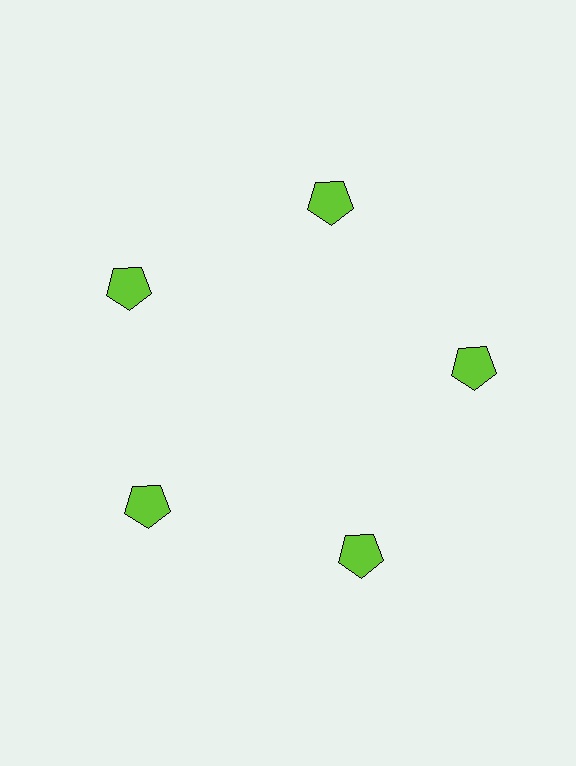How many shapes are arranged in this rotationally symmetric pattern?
There are 5 shapes, arranged in 5 groups of 1.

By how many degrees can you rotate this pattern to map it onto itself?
The pattern maps onto itself every 72 degrees of rotation.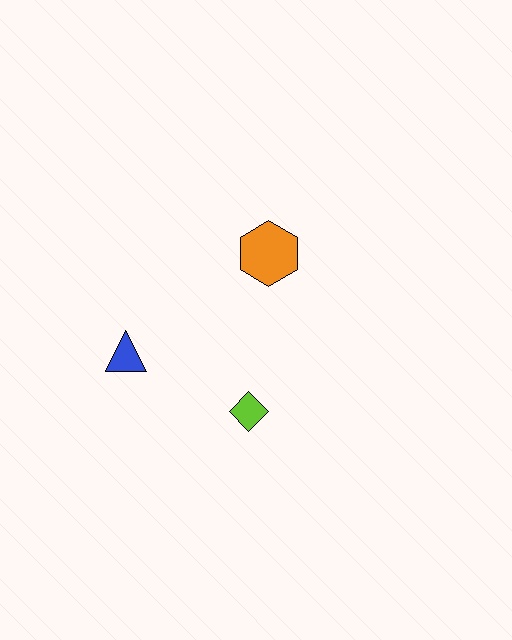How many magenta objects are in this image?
There are no magenta objects.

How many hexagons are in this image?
There is 1 hexagon.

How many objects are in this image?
There are 3 objects.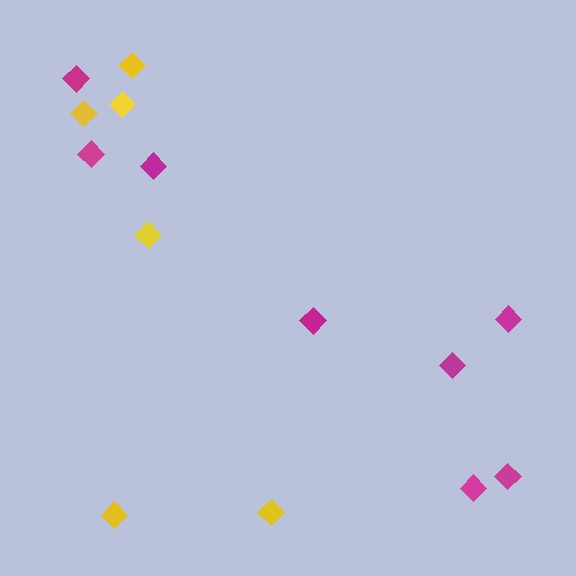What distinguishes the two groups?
There are 2 groups: one group of magenta diamonds (8) and one group of yellow diamonds (6).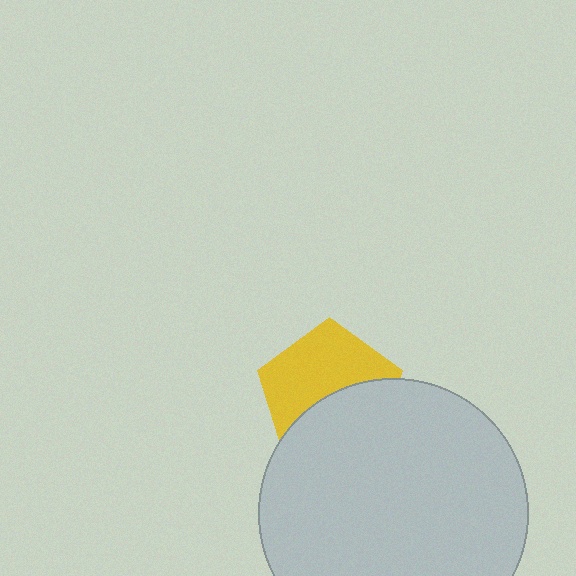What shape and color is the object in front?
The object in front is a light gray circle.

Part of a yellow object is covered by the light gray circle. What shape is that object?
It is a pentagon.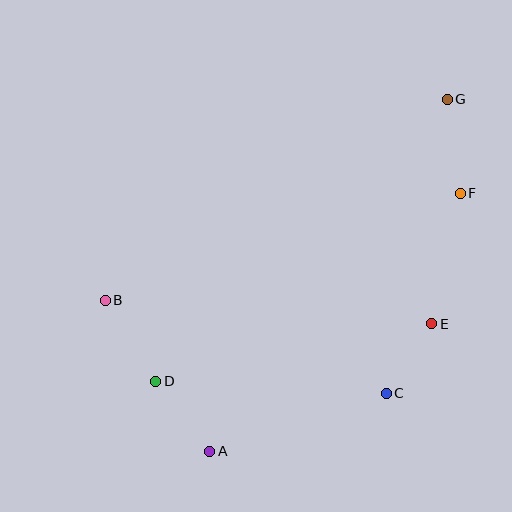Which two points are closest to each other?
Points C and E are closest to each other.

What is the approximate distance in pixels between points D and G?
The distance between D and G is approximately 406 pixels.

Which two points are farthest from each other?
Points A and G are farthest from each other.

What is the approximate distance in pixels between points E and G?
The distance between E and G is approximately 225 pixels.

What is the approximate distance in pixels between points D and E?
The distance between D and E is approximately 282 pixels.